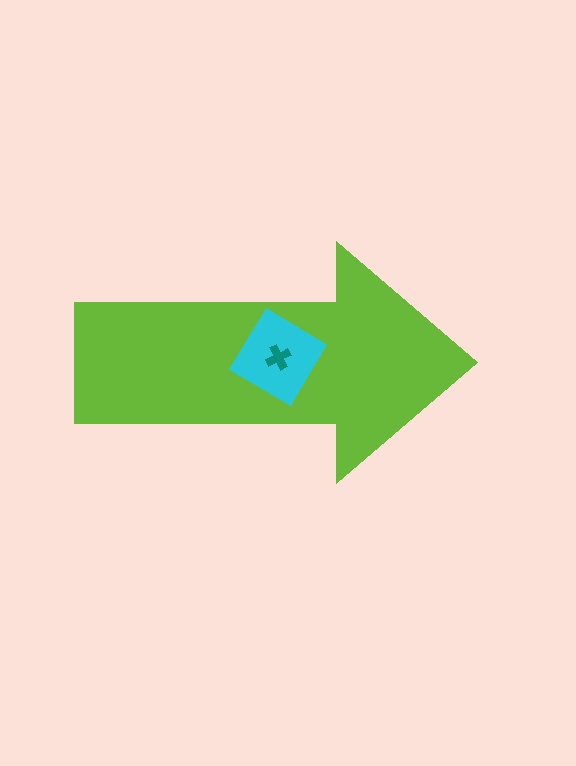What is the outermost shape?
The lime arrow.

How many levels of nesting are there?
3.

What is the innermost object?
The teal cross.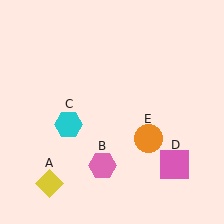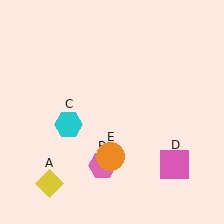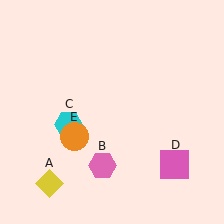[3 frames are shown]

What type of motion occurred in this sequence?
The orange circle (object E) rotated clockwise around the center of the scene.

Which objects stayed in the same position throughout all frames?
Yellow diamond (object A) and pink hexagon (object B) and cyan hexagon (object C) and pink square (object D) remained stationary.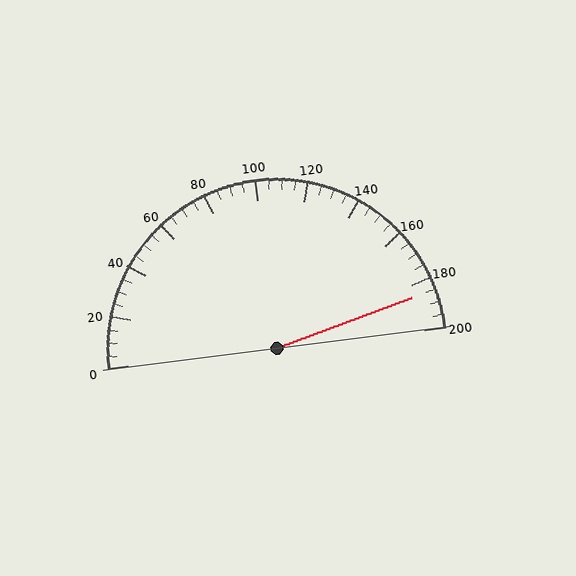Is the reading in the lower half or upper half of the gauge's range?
The reading is in the upper half of the range (0 to 200).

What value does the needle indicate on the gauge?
The needle indicates approximately 185.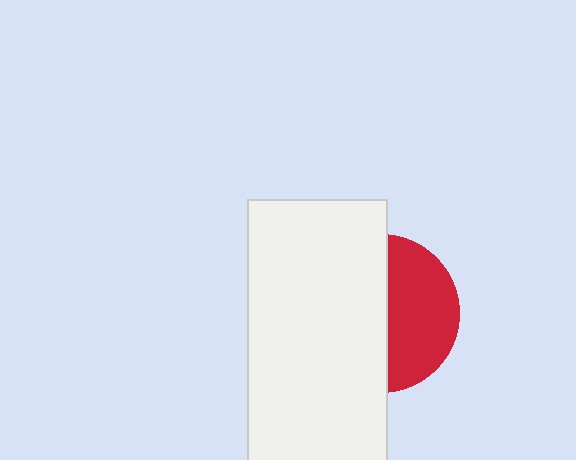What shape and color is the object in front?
The object in front is a white rectangle.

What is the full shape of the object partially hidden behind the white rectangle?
The partially hidden object is a red circle.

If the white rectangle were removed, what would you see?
You would see the complete red circle.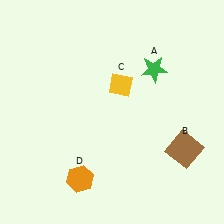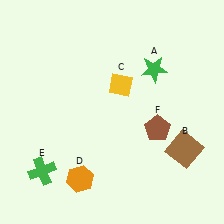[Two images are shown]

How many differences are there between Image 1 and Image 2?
There are 2 differences between the two images.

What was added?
A green cross (E), a brown pentagon (F) were added in Image 2.